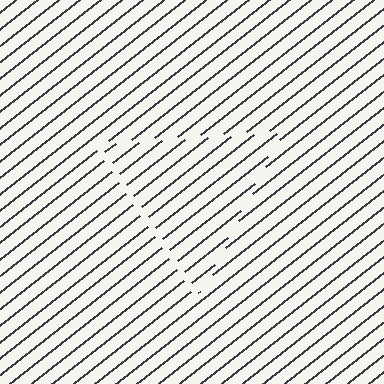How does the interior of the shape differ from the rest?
The interior of the shape contains the same grating, shifted by half a period — the contour is defined by the phase discontinuity where line-ends from the inner and outer gratings abut.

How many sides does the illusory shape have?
3 sides — the line-ends trace a triangle.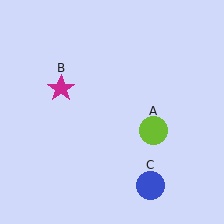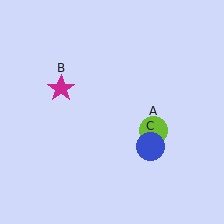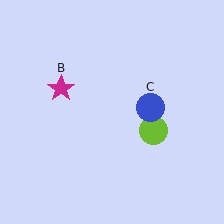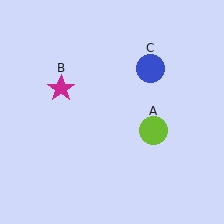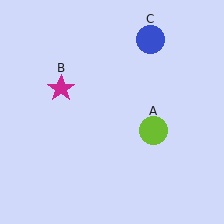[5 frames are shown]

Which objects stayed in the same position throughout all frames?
Lime circle (object A) and magenta star (object B) remained stationary.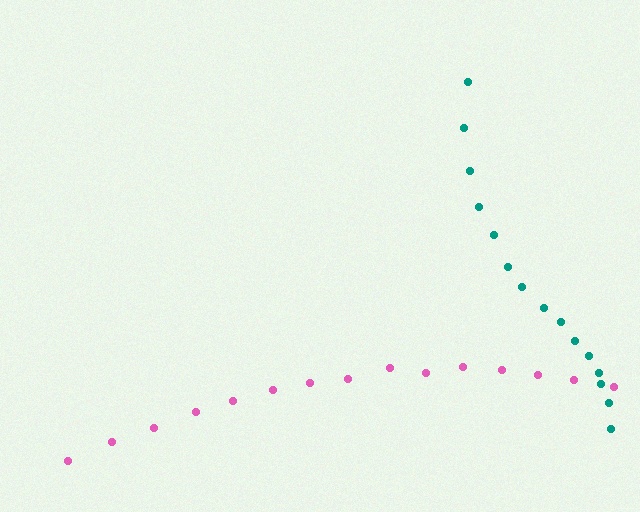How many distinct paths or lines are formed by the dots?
There are 2 distinct paths.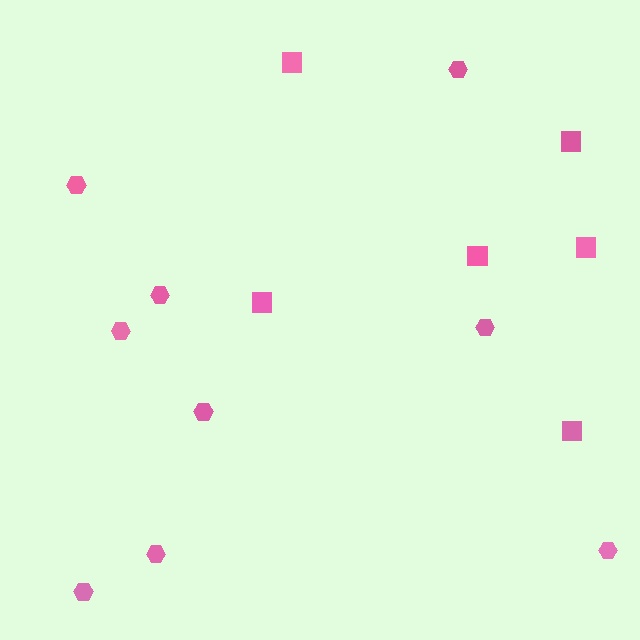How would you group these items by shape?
There are 2 groups: one group of squares (6) and one group of hexagons (9).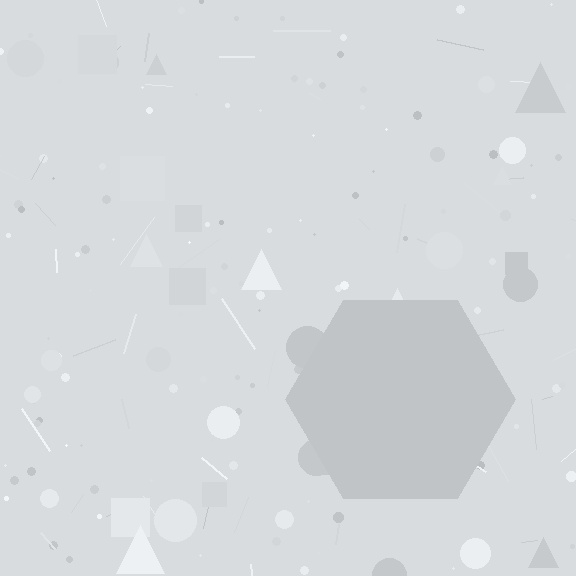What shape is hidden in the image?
A hexagon is hidden in the image.